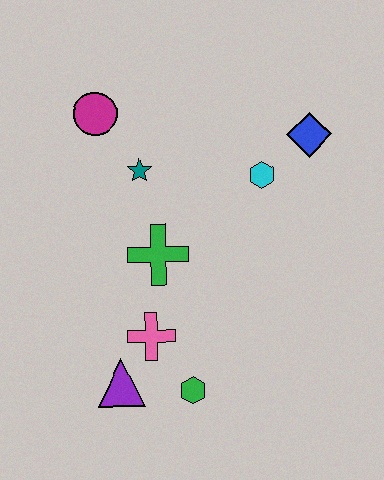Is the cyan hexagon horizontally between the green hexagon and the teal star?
No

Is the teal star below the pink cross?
No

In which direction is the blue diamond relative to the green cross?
The blue diamond is to the right of the green cross.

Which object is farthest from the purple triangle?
The blue diamond is farthest from the purple triangle.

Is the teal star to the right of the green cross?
No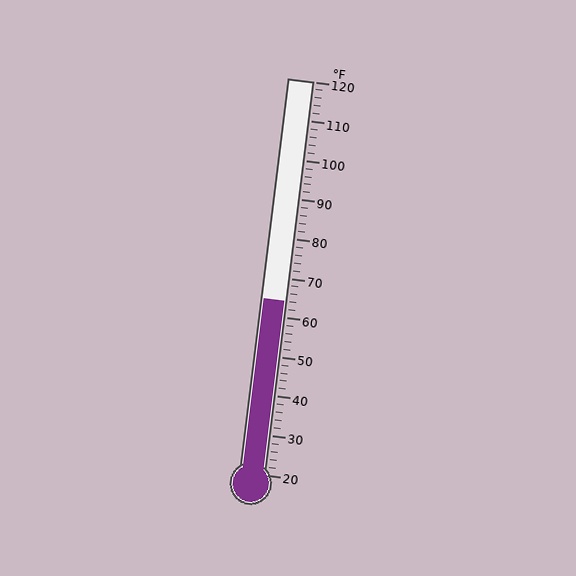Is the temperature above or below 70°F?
The temperature is below 70°F.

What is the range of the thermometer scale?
The thermometer scale ranges from 20°F to 120°F.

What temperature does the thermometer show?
The thermometer shows approximately 64°F.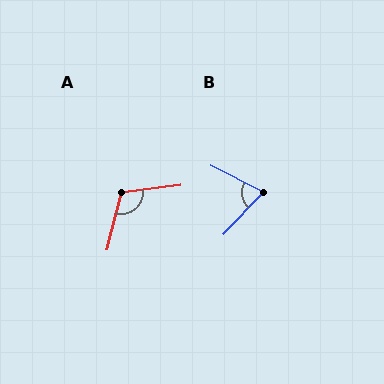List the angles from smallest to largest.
B (73°), A (111°).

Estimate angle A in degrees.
Approximately 111 degrees.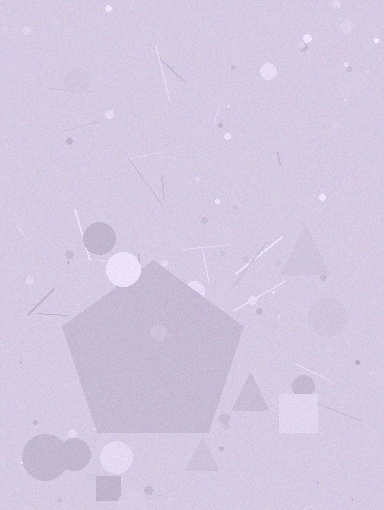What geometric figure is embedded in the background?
A pentagon is embedded in the background.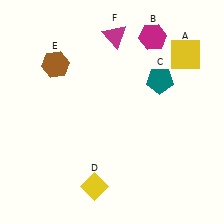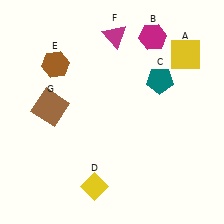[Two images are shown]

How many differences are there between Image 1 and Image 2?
There is 1 difference between the two images.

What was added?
A brown square (G) was added in Image 2.